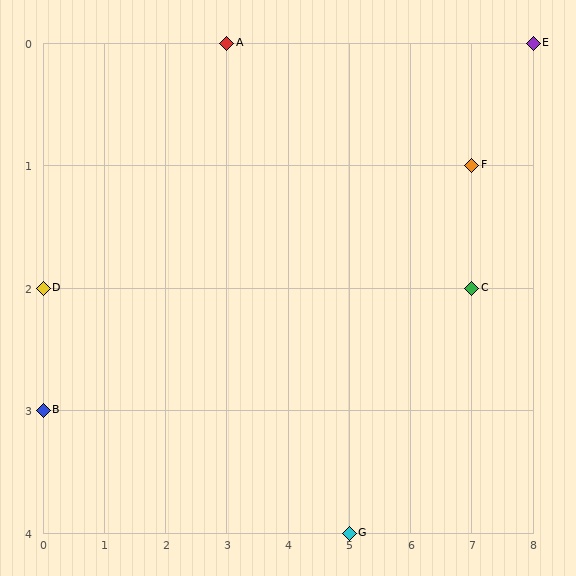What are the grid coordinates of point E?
Point E is at grid coordinates (8, 0).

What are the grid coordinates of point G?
Point G is at grid coordinates (5, 4).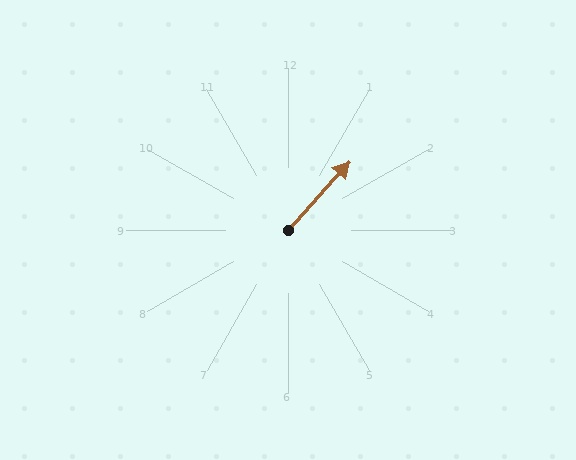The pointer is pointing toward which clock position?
Roughly 1 o'clock.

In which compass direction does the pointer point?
Northeast.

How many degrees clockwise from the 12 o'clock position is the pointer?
Approximately 42 degrees.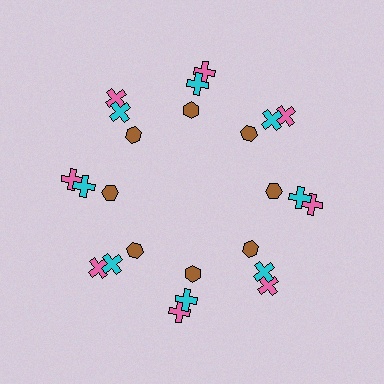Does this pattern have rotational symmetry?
Yes, this pattern has 8-fold rotational symmetry. It looks the same after rotating 45 degrees around the center.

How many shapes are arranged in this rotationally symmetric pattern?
There are 24 shapes, arranged in 8 groups of 3.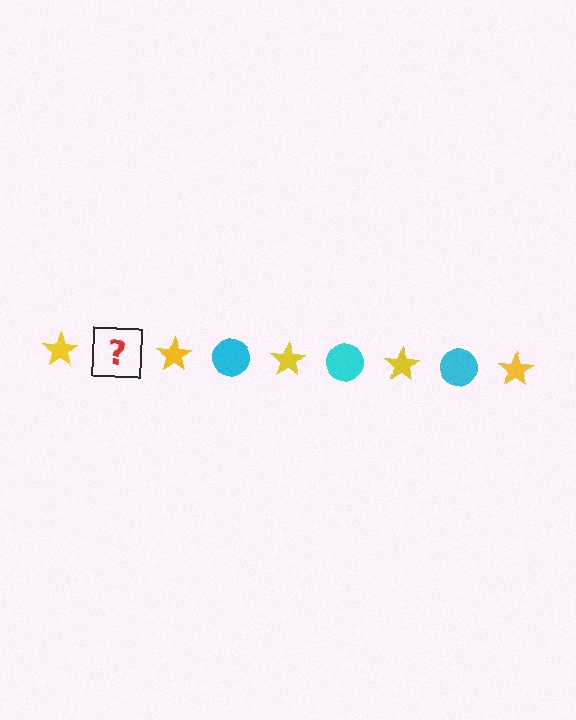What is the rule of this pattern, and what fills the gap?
The rule is that the pattern alternates between yellow star and cyan circle. The gap should be filled with a cyan circle.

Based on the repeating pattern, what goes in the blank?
The blank should be a cyan circle.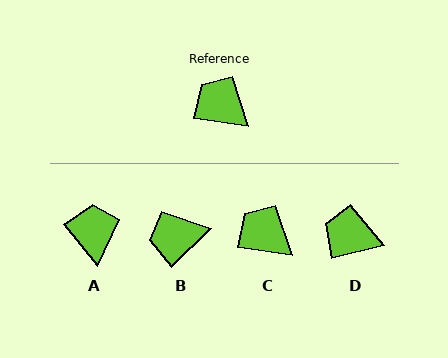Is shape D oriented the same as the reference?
No, it is off by about 22 degrees.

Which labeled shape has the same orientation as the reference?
C.